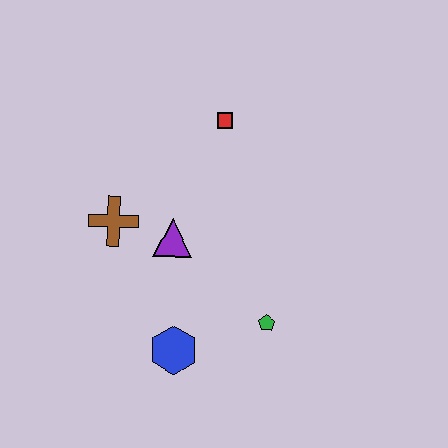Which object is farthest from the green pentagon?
The red square is farthest from the green pentagon.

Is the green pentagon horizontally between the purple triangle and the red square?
No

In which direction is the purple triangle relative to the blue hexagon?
The purple triangle is above the blue hexagon.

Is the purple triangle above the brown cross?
No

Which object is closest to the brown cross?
The purple triangle is closest to the brown cross.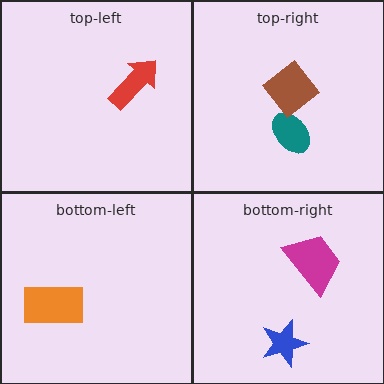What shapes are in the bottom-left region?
The orange rectangle.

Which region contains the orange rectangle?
The bottom-left region.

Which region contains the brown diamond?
The top-right region.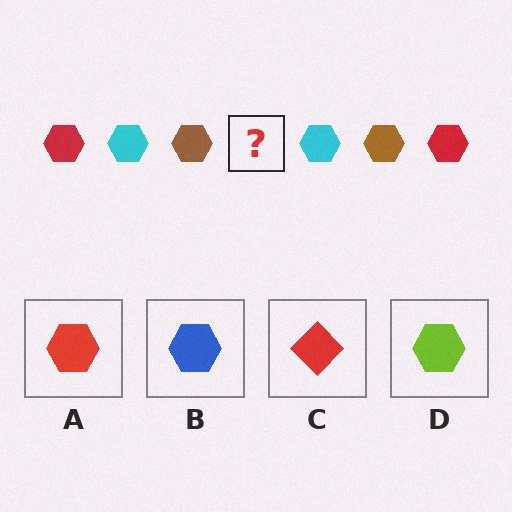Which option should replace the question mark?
Option A.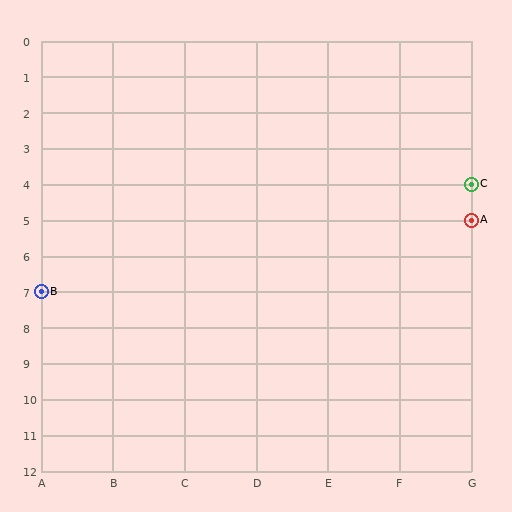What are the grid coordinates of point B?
Point B is at grid coordinates (A, 7).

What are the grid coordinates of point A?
Point A is at grid coordinates (G, 5).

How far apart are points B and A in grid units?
Points B and A are 6 columns and 2 rows apart (about 6.3 grid units diagonally).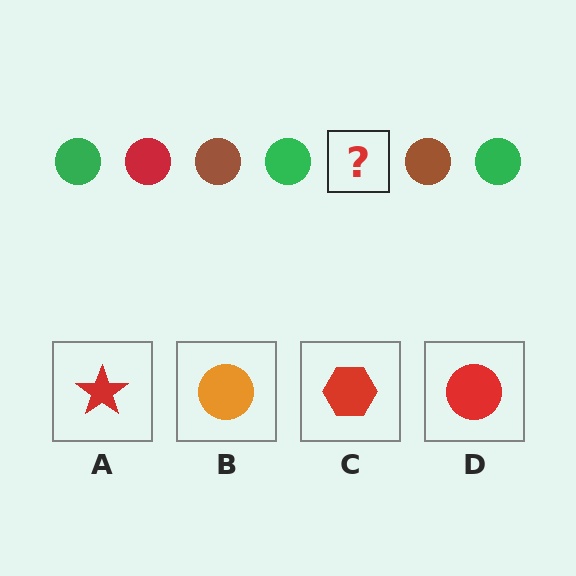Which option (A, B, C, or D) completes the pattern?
D.